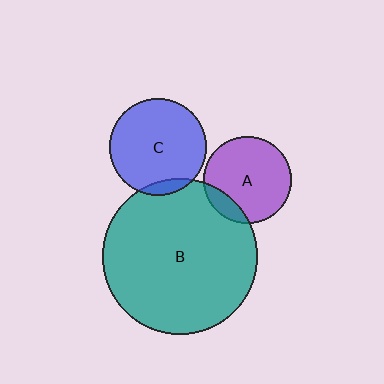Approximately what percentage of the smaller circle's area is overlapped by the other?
Approximately 15%.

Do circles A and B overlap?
Yes.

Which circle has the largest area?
Circle B (teal).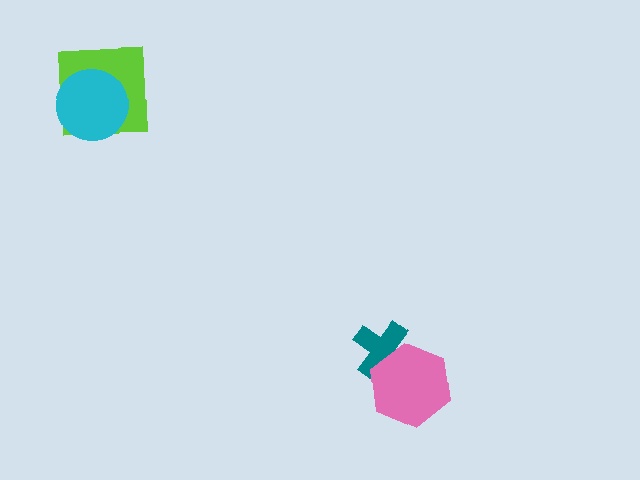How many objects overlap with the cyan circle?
1 object overlaps with the cyan circle.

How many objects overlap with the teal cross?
1 object overlaps with the teal cross.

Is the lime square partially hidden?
Yes, it is partially covered by another shape.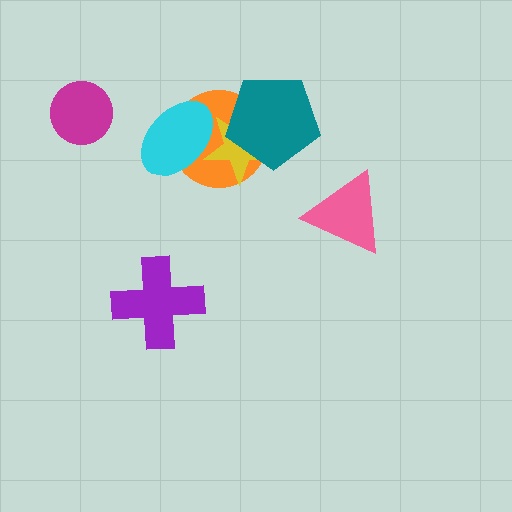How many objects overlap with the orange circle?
3 objects overlap with the orange circle.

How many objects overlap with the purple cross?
0 objects overlap with the purple cross.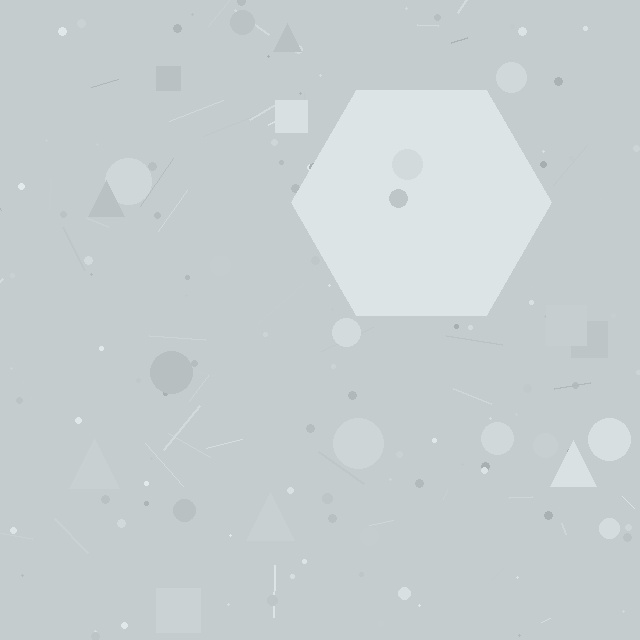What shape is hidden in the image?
A hexagon is hidden in the image.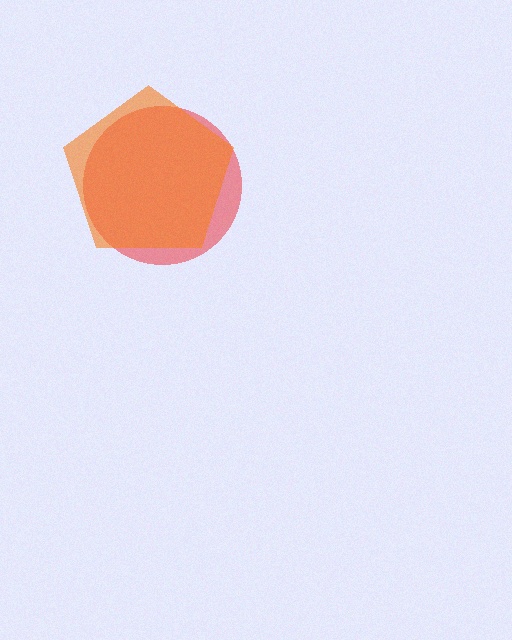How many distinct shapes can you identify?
There are 2 distinct shapes: a red circle, an orange pentagon.